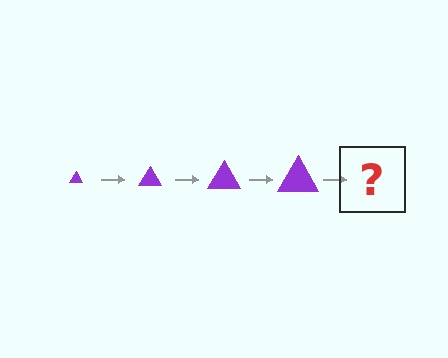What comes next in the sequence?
The next element should be a purple triangle, larger than the previous one.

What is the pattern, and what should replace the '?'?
The pattern is that the triangle gets progressively larger each step. The '?' should be a purple triangle, larger than the previous one.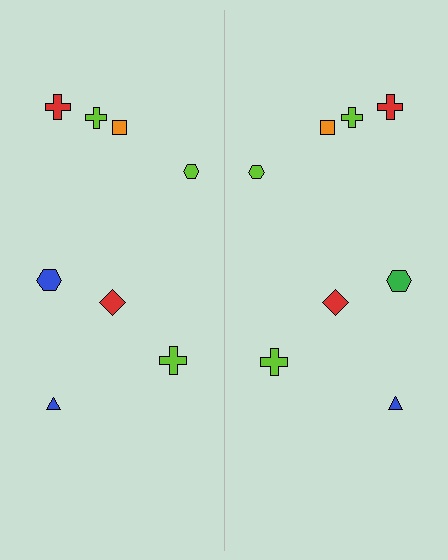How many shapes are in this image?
There are 16 shapes in this image.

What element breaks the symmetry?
The green hexagon on the right side breaks the symmetry — its mirror counterpart is blue.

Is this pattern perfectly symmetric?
No, the pattern is not perfectly symmetric. The green hexagon on the right side breaks the symmetry — its mirror counterpart is blue.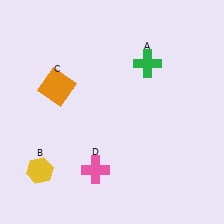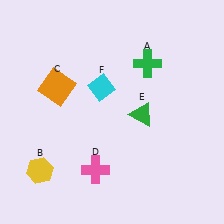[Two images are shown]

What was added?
A green triangle (E), a cyan diamond (F) were added in Image 2.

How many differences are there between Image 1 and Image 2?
There are 2 differences between the two images.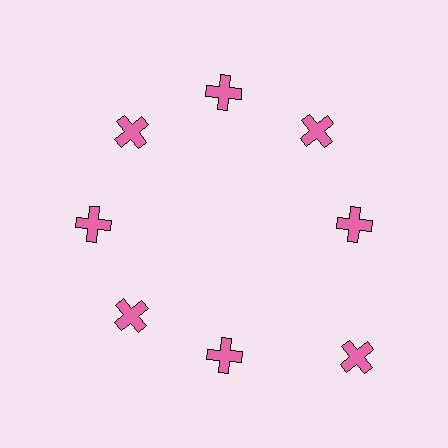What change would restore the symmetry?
The symmetry would be restored by moving it inward, back onto the ring so that all 8 crosses sit at equal angles and equal distance from the center.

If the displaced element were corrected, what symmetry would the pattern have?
It would have 8-fold rotational symmetry — the pattern would map onto itself every 45 degrees.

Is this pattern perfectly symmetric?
No. The 8 pink crosses are arranged in a ring, but one element near the 4 o'clock position is pushed outward from the center, breaking the 8-fold rotational symmetry.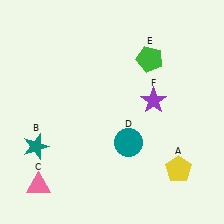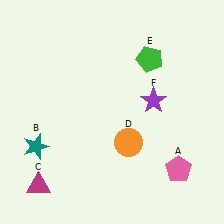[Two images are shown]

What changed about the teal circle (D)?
In Image 1, D is teal. In Image 2, it changed to orange.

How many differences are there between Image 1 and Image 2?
There are 3 differences between the two images.